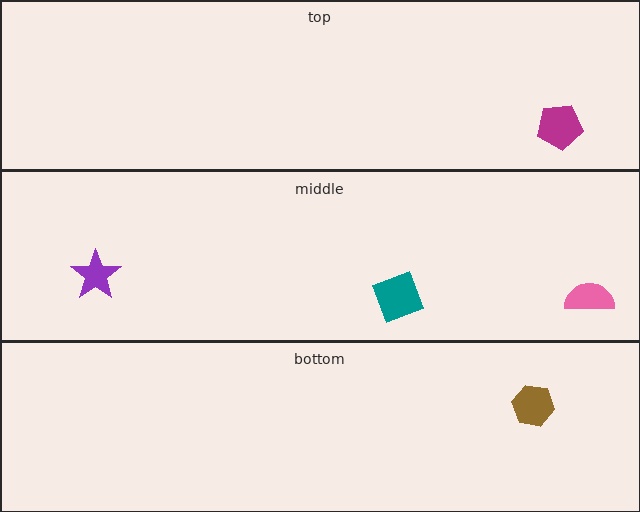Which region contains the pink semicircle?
The middle region.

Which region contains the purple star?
The middle region.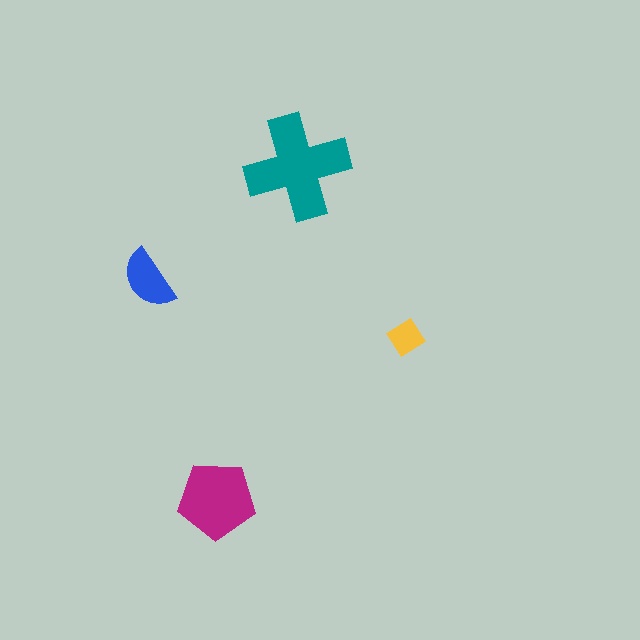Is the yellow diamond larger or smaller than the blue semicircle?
Smaller.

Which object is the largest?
The teal cross.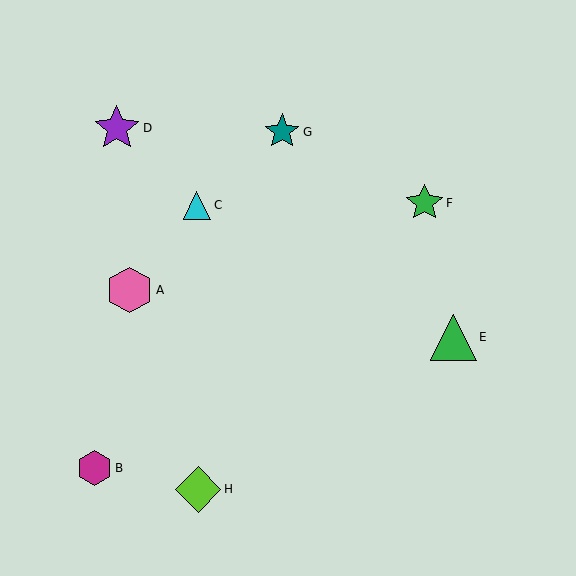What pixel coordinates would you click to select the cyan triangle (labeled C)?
Click at (197, 205) to select the cyan triangle C.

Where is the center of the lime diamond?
The center of the lime diamond is at (198, 489).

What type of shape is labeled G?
Shape G is a teal star.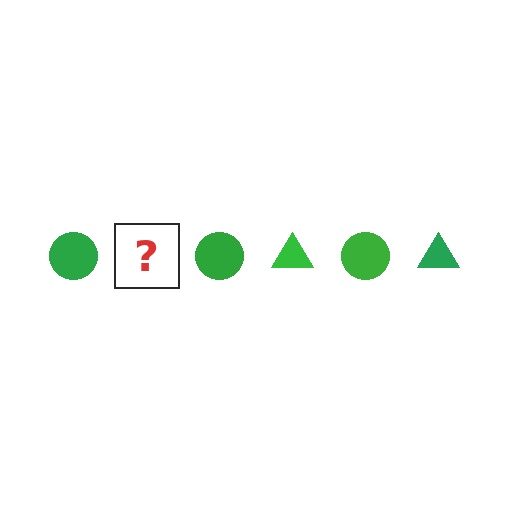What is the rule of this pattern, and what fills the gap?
The rule is that the pattern cycles through circle, triangle shapes in green. The gap should be filled with a green triangle.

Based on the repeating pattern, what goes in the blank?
The blank should be a green triangle.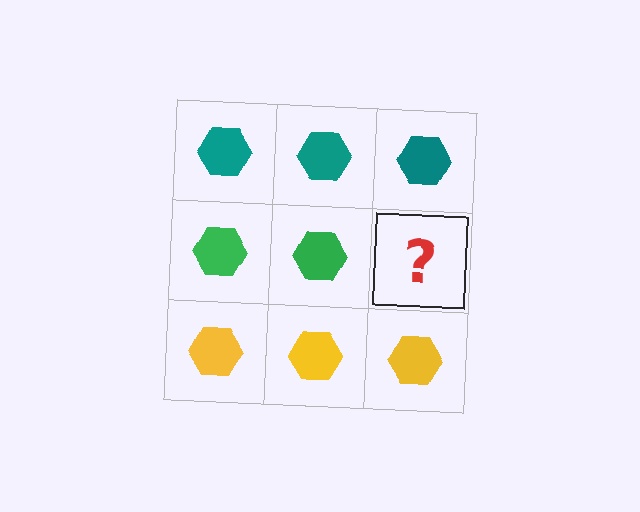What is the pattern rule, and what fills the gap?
The rule is that each row has a consistent color. The gap should be filled with a green hexagon.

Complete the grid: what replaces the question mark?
The question mark should be replaced with a green hexagon.